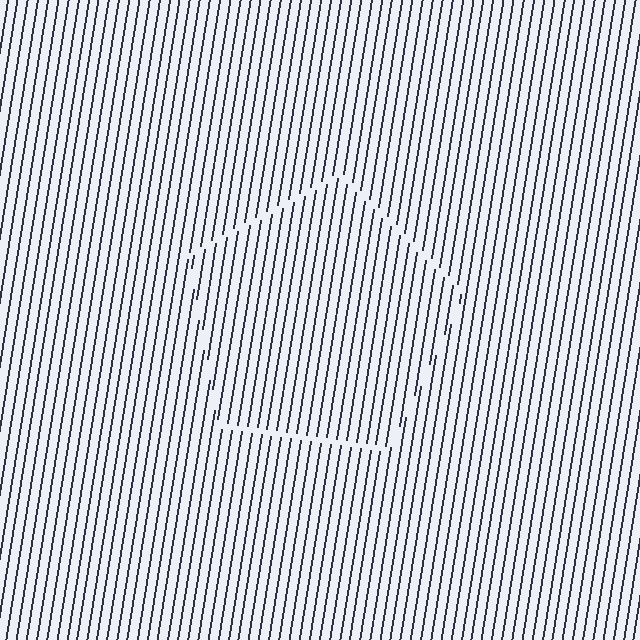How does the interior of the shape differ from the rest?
The interior of the shape contains the same grating, shifted by half a period — the contour is defined by the phase discontinuity where line-ends from the inner and outer gratings abut.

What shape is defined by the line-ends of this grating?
An illusory pentagon. The interior of the shape contains the same grating, shifted by half a period — the contour is defined by the phase discontinuity where line-ends from the inner and outer gratings abut.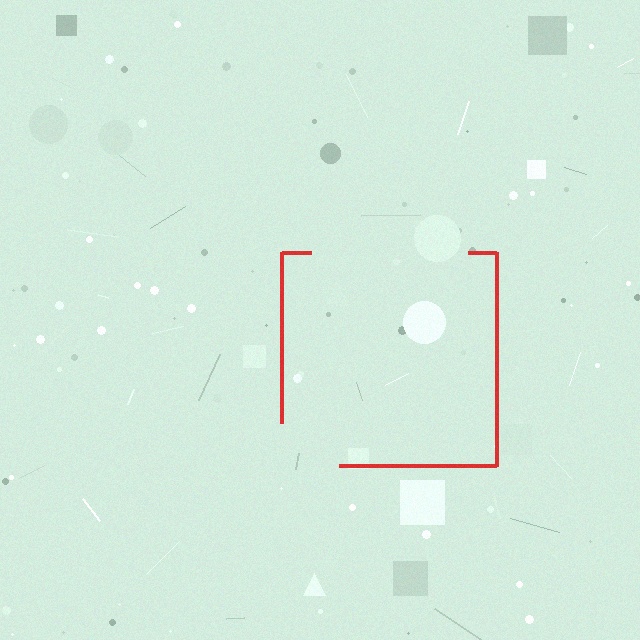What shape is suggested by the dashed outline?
The dashed outline suggests a square.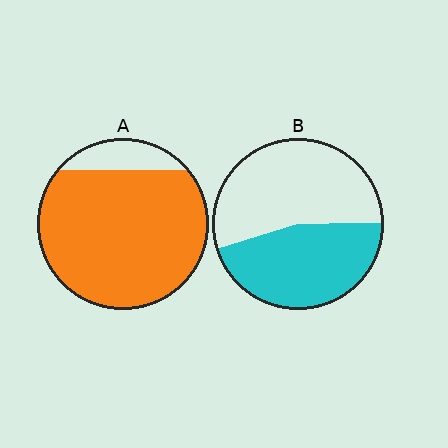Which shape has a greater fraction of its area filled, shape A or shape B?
Shape A.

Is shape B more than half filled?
No.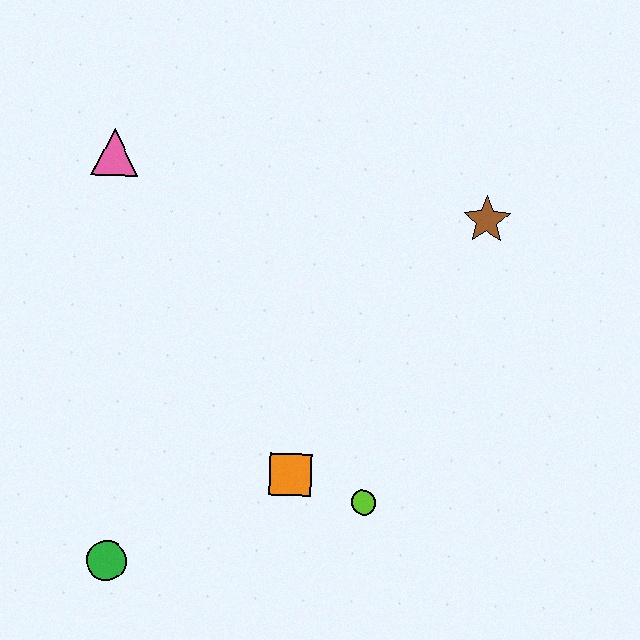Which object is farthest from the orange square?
The pink triangle is farthest from the orange square.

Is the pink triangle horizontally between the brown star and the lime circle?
No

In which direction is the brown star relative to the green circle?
The brown star is to the right of the green circle.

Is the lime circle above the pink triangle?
No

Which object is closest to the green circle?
The orange square is closest to the green circle.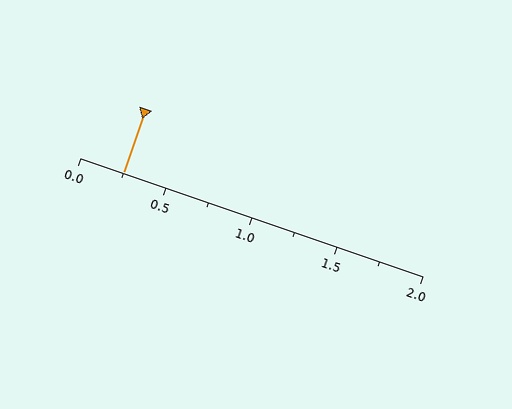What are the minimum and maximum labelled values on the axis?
The axis runs from 0.0 to 2.0.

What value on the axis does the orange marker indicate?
The marker indicates approximately 0.25.